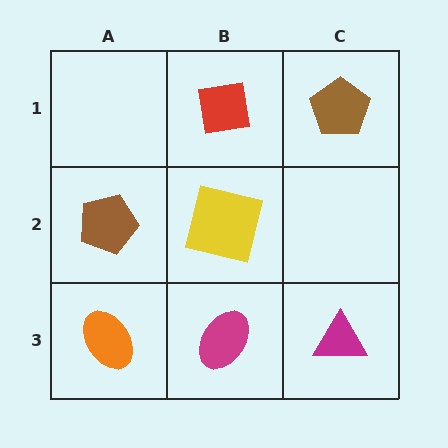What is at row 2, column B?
A yellow square.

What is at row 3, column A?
An orange ellipse.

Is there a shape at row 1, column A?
No, that cell is empty.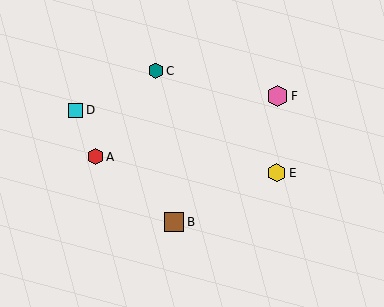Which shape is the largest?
The pink hexagon (labeled F) is the largest.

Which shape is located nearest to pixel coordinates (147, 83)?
The teal hexagon (labeled C) at (156, 71) is nearest to that location.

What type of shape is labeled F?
Shape F is a pink hexagon.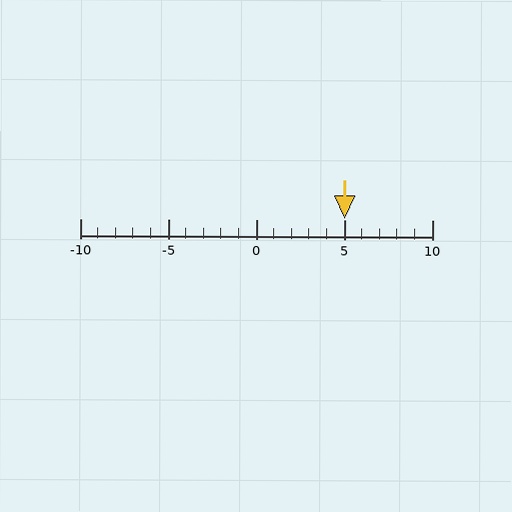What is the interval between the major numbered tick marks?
The major tick marks are spaced 5 units apart.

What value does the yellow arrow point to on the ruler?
The yellow arrow points to approximately 5.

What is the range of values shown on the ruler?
The ruler shows values from -10 to 10.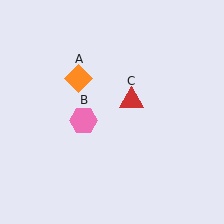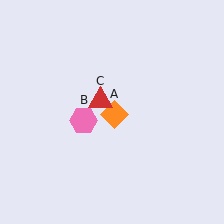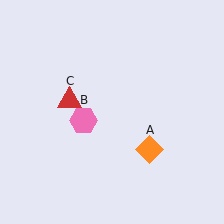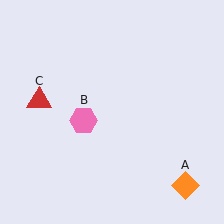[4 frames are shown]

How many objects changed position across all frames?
2 objects changed position: orange diamond (object A), red triangle (object C).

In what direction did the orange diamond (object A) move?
The orange diamond (object A) moved down and to the right.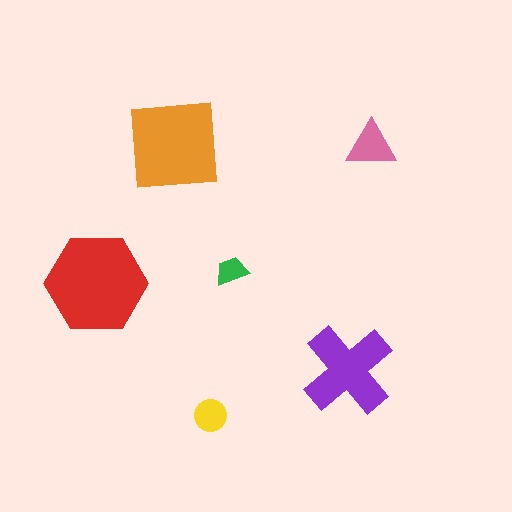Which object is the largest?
The red hexagon.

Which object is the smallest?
The green trapezoid.